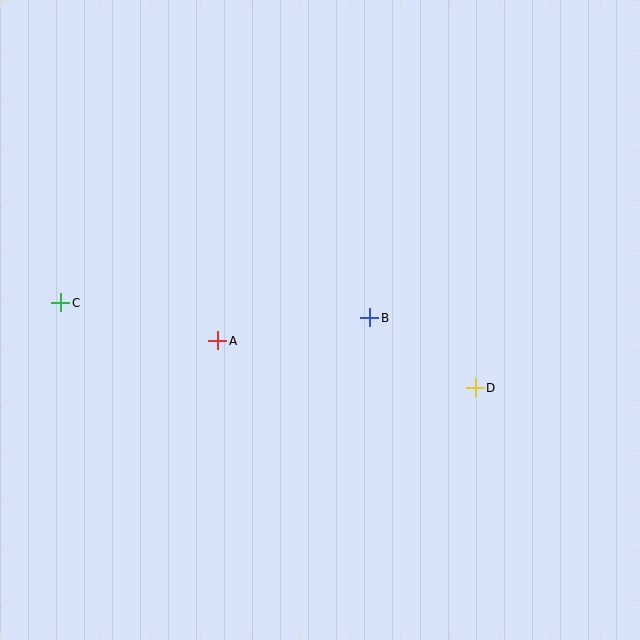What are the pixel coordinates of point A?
Point A is at (218, 341).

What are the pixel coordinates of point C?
Point C is at (61, 303).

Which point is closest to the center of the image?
Point B at (370, 318) is closest to the center.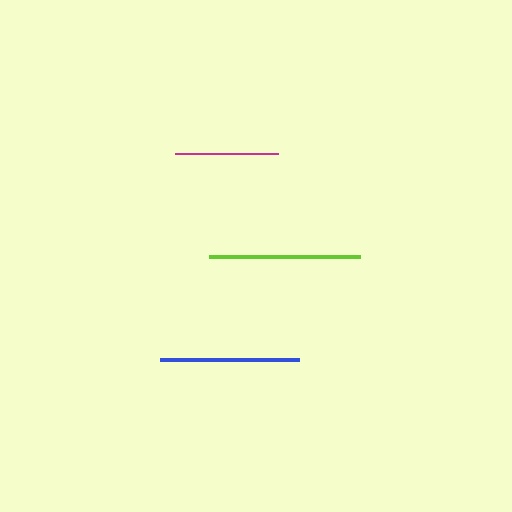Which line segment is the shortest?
The magenta line is the shortest at approximately 103 pixels.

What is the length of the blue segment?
The blue segment is approximately 139 pixels long.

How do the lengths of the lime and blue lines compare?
The lime and blue lines are approximately the same length.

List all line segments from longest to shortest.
From longest to shortest: lime, blue, magenta.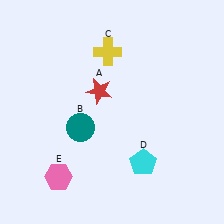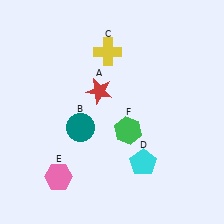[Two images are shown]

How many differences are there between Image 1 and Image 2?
There is 1 difference between the two images.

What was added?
A green hexagon (F) was added in Image 2.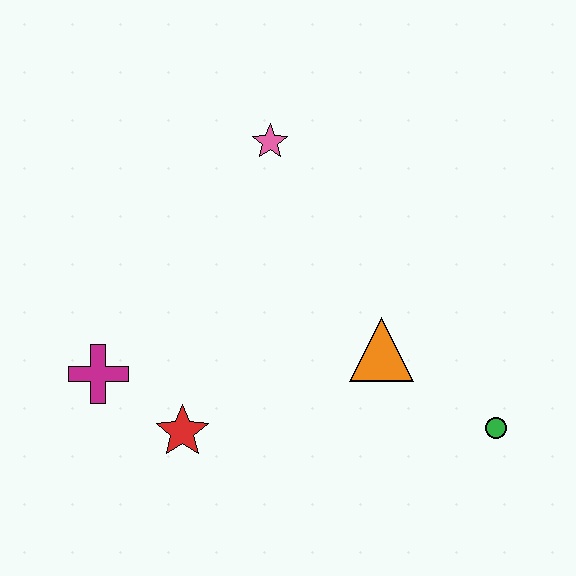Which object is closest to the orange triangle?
The green circle is closest to the orange triangle.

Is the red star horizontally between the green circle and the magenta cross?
Yes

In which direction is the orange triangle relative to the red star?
The orange triangle is to the right of the red star.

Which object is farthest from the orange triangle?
The magenta cross is farthest from the orange triangle.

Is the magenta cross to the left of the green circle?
Yes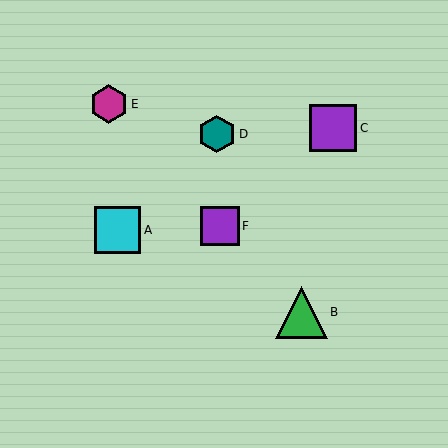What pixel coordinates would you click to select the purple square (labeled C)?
Click at (333, 128) to select the purple square C.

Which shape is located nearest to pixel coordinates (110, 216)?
The cyan square (labeled A) at (117, 230) is nearest to that location.